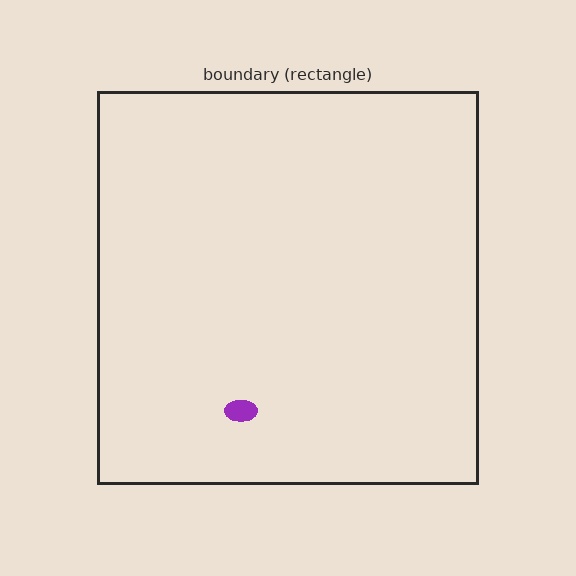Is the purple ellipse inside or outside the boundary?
Inside.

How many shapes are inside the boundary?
1 inside, 0 outside.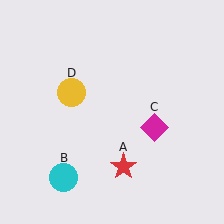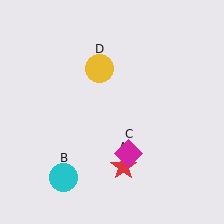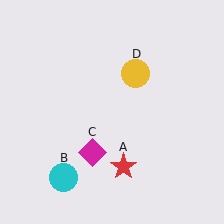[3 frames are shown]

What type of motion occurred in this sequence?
The magenta diamond (object C), yellow circle (object D) rotated clockwise around the center of the scene.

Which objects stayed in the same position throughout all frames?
Red star (object A) and cyan circle (object B) remained stationary.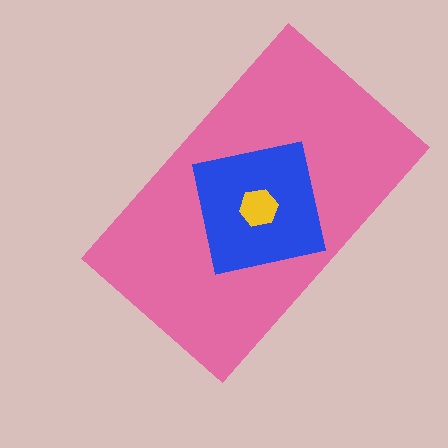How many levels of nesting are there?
3.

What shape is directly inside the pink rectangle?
The blue square.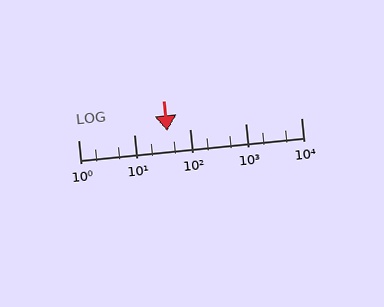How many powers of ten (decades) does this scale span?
The scale spans 4 decades, from 1 to 10000.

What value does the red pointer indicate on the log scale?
The pointer indicates approximately 39.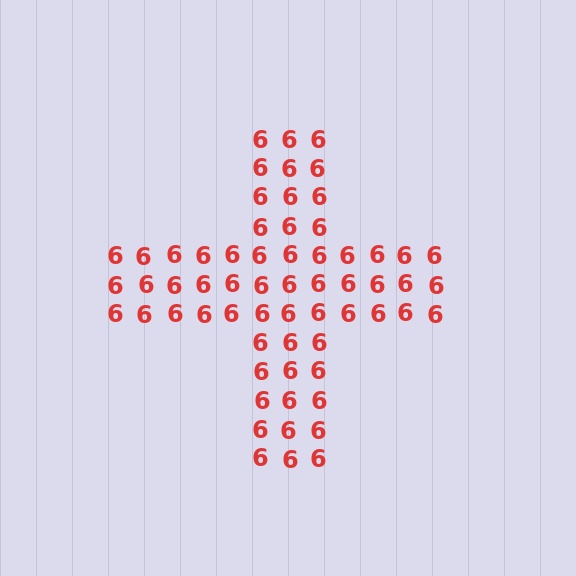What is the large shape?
The large shape is a cross.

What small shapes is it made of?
It is made of small digit 6's.